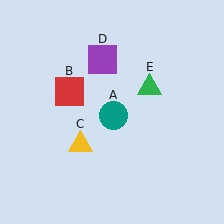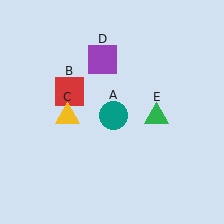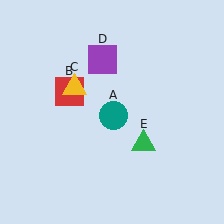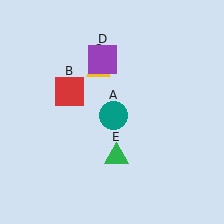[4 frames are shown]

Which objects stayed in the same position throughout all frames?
Teal circle (object A) and red square (object B) and purple square (object D) remained stationary.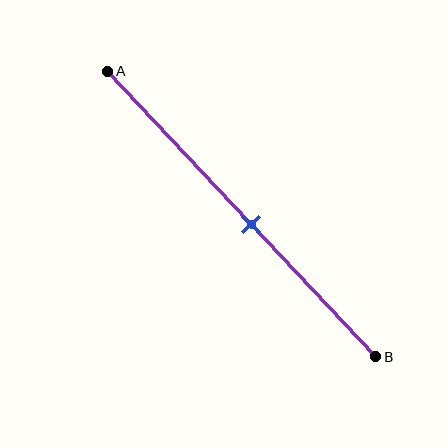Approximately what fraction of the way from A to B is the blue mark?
The blue mark is approximately 55% of the way from A to B.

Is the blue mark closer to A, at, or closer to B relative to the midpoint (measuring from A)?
The blue mark is closer to point B than the midpoint of segment AB.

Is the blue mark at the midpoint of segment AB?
No, the mark is at about 55% from A, not at the 50% midpoint.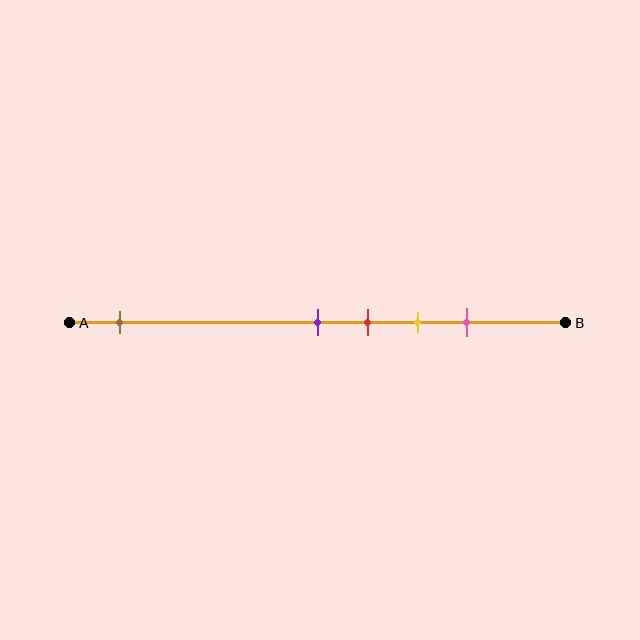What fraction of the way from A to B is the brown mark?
The brown mark is approximately 10% (0.1) of the way from A to B.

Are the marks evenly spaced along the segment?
No, the marks are not evenly spaced.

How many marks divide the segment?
There are 5 marks dividing the segment.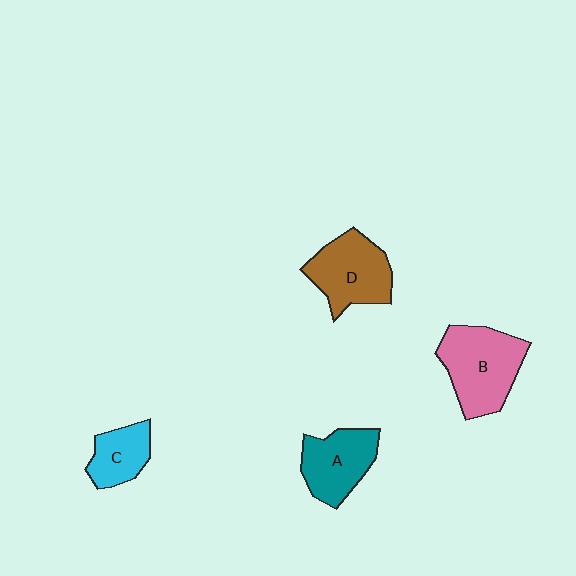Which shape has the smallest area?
Shape C (cyan).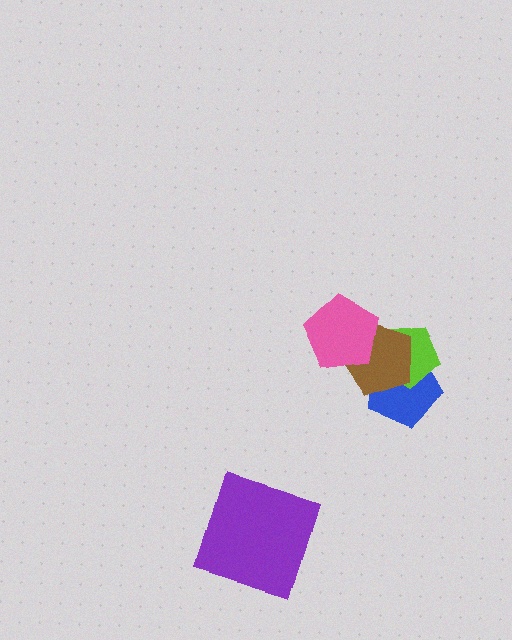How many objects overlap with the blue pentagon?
2 objects overlap with the blue pentagon.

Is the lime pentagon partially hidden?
Yes, it is partially covered by another shape.